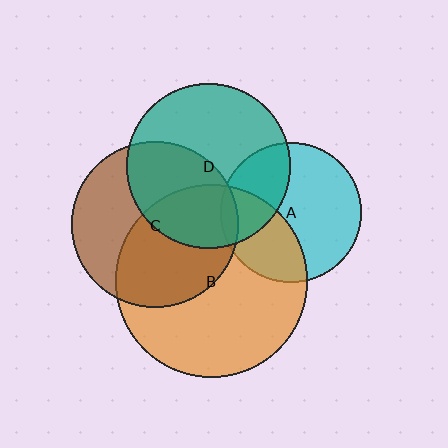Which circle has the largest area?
Circle B (orange).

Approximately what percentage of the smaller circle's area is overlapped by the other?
Approximately 30%.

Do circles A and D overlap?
Yes.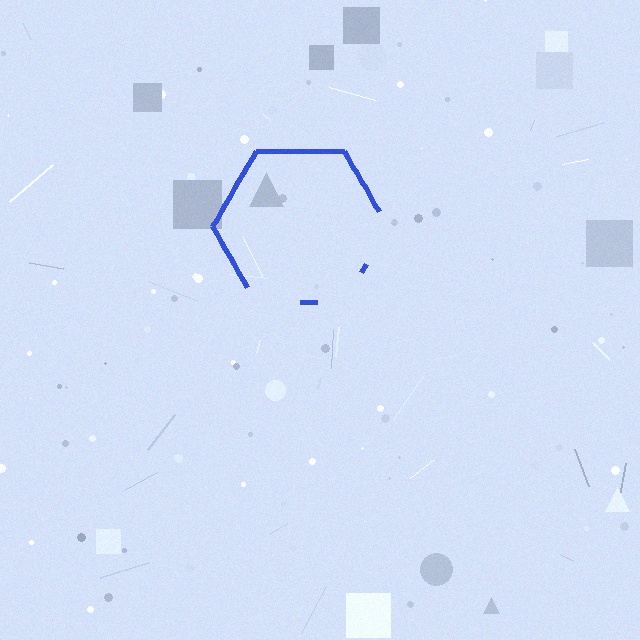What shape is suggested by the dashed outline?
The dashed outline suggests a hexagon.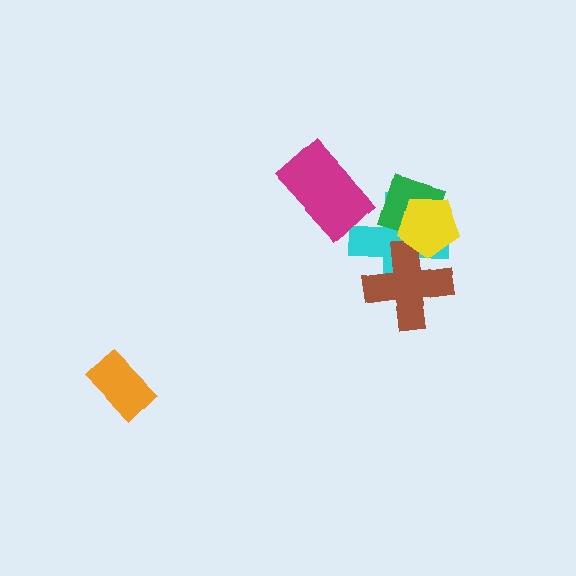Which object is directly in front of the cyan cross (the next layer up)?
The green diamond is directly in front of the cyan cross.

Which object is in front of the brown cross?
The yellow pentagon is in front of the brown cross.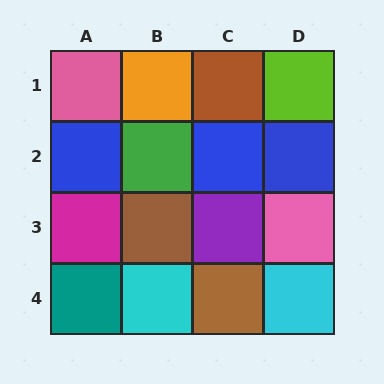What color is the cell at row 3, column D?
Pink.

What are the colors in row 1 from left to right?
Pink, orange, brown, lime.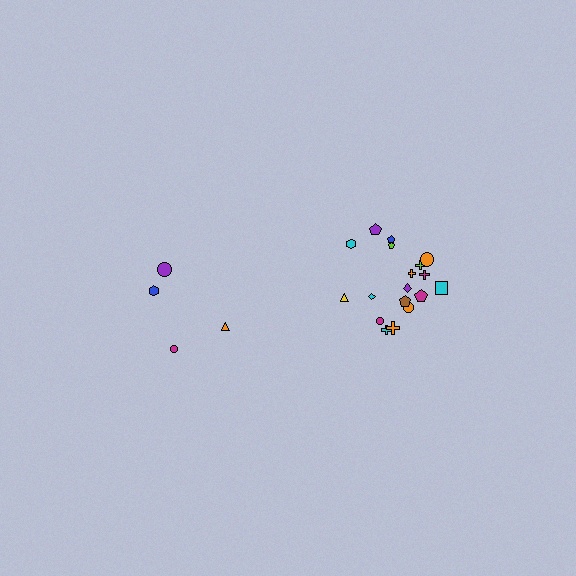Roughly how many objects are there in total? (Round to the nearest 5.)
Roughly 20 objects in total.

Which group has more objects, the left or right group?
The right group.